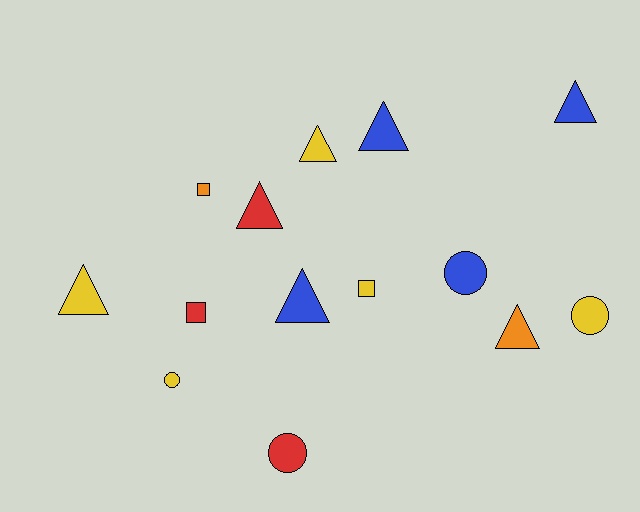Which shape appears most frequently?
Triangle, with 7 objects.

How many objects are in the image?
There are 14 objects.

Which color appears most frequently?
Yellow, with 5 objects.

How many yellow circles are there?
There are 2 yellow circles.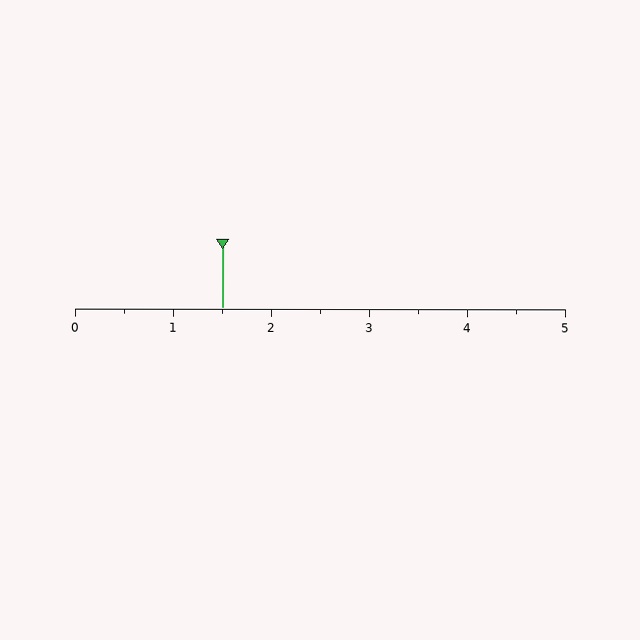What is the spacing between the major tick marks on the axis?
The major ticks are spaced 1 apart.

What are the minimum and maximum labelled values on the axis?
The axis runs from 0 to 5.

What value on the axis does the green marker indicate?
The marker indicates approximately 1.5.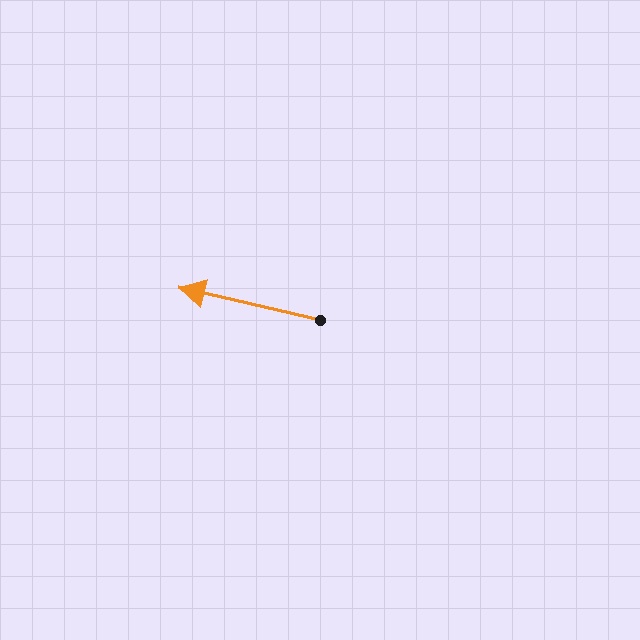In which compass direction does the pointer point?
West.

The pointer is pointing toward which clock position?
Roughly 9 o'clock.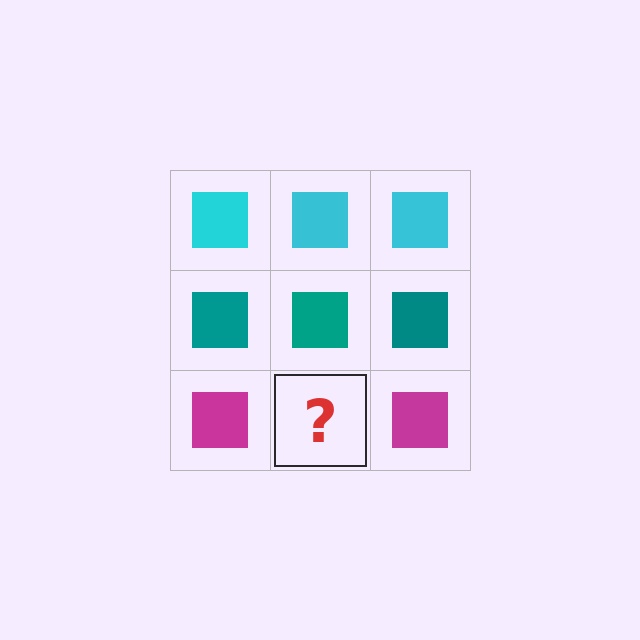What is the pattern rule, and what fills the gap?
The rule is that each row has a consistent color. The gap should be filled with a magenta square.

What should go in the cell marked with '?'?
The missing cell should contain a magenta square.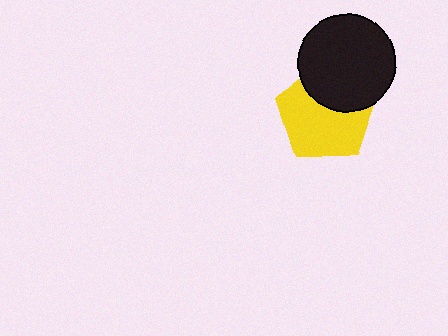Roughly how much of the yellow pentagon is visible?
Most of it is visible (roughly 65%).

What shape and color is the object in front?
The object in front is a black circle.